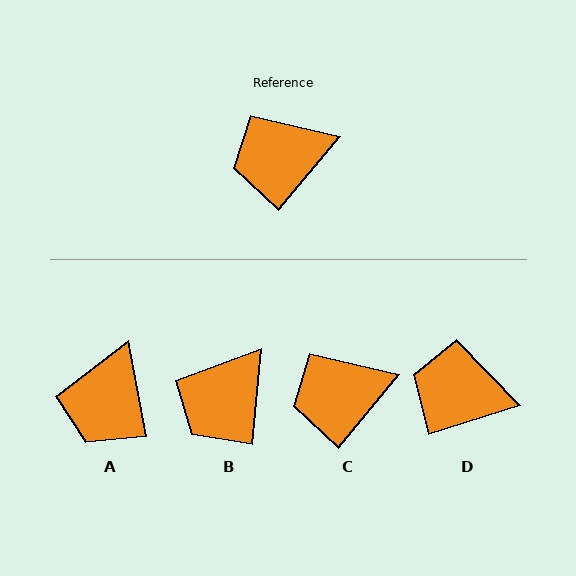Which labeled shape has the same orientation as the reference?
C.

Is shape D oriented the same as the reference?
No, it is off by about 33 degrees.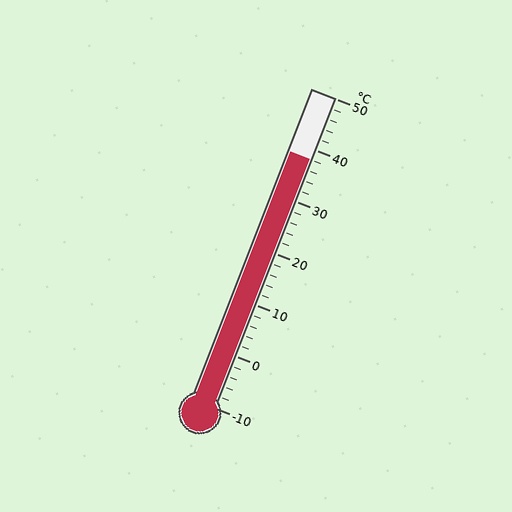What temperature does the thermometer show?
The thermometer shows approximately 38°C.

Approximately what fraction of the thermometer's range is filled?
The thermometer is filled to approximately 80% of its range.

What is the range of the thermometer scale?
The thermometer scale ranges from -10°C to 50°C.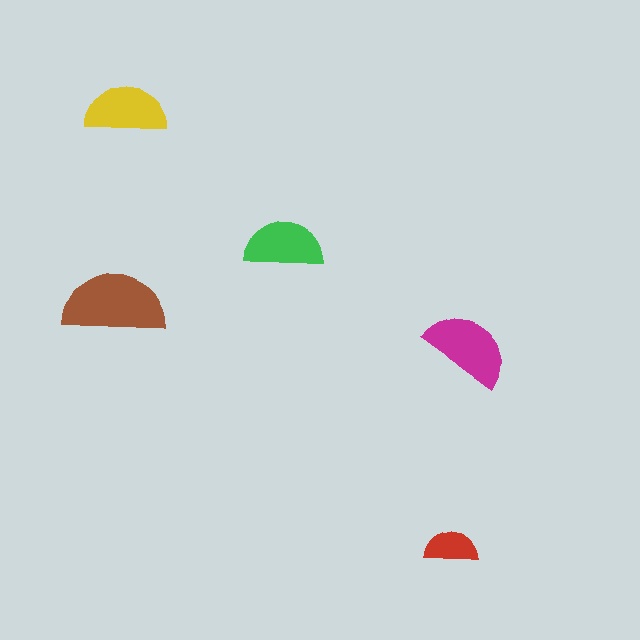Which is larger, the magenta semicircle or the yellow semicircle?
The magenta one.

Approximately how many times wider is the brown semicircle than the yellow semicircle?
About 1.5 times wider.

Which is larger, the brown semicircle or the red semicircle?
The brown one.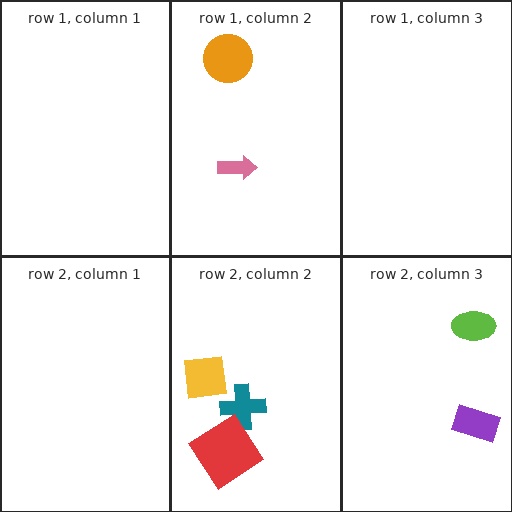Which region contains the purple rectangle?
The row 2, column 3 region.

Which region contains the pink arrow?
The row 1, column 2 region.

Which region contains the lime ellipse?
The row 2, column 3 region.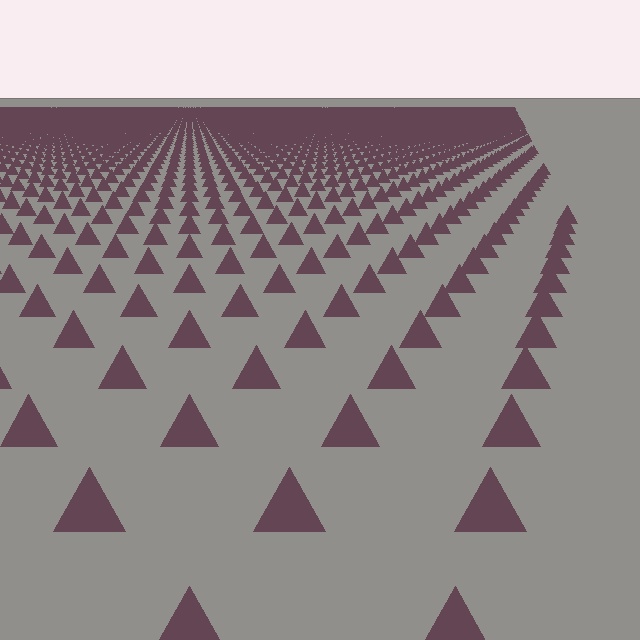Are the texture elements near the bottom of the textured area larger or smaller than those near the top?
Larger. Near the bottom, elements are closer to the viewer and appear at a bigger on-screen size.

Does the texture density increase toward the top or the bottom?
Density increases toward the top.